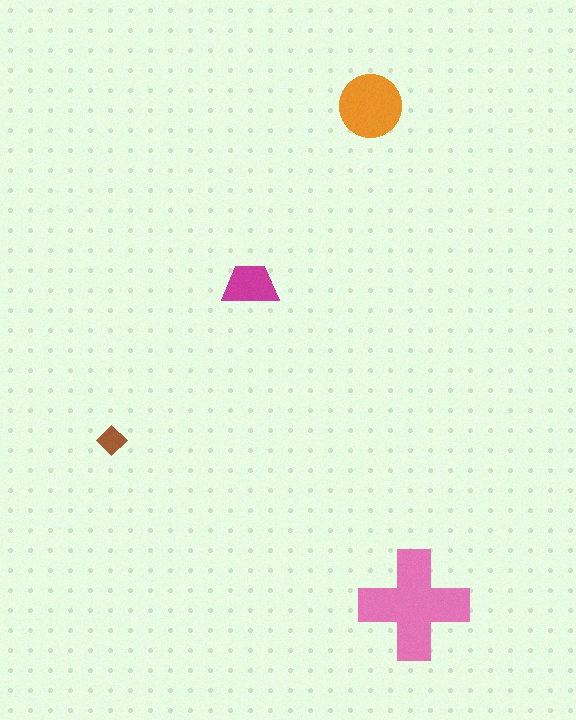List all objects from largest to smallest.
The pink cross, the orange circle, the magenta trapezoid, the brown diamond.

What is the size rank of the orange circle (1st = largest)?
2nd.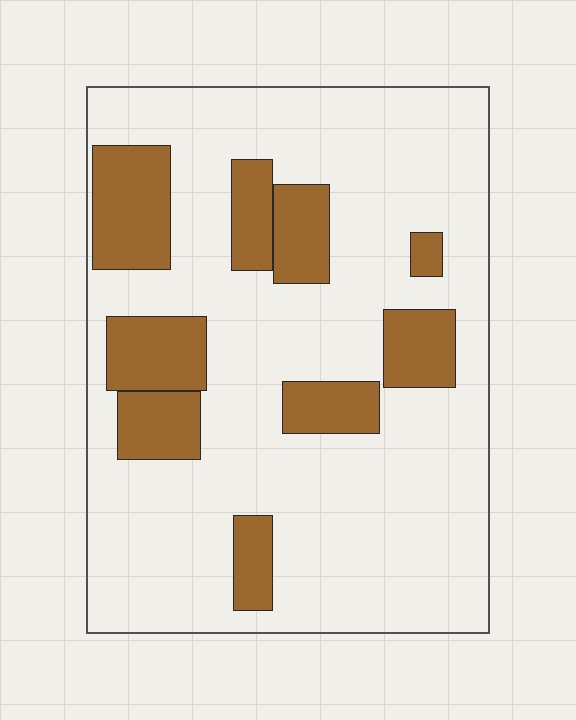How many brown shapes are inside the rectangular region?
9.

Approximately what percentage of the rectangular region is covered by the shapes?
Approximately 25%.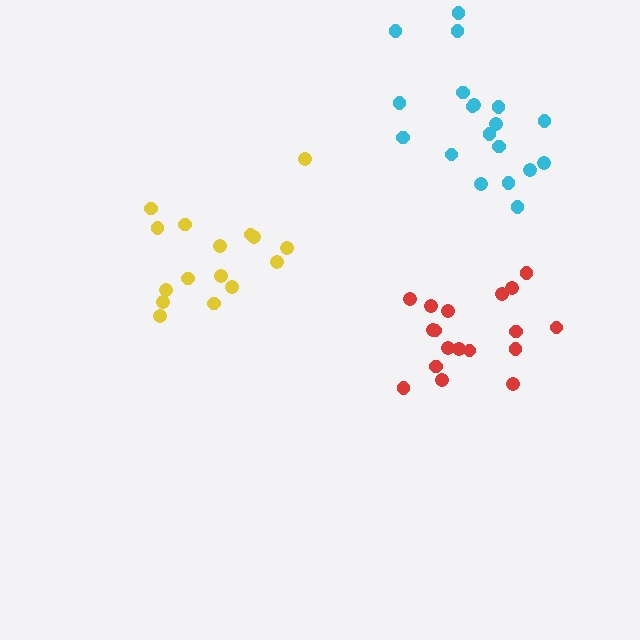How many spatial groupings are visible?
There are 3 spatial groupings.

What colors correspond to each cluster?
The clusters are colored: cyan, yellow, red.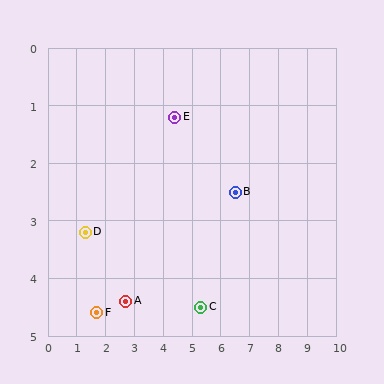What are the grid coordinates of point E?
Point E is at approximately (4.4, 1.2).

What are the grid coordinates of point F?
Point F is at approximately (1.7, 4.6).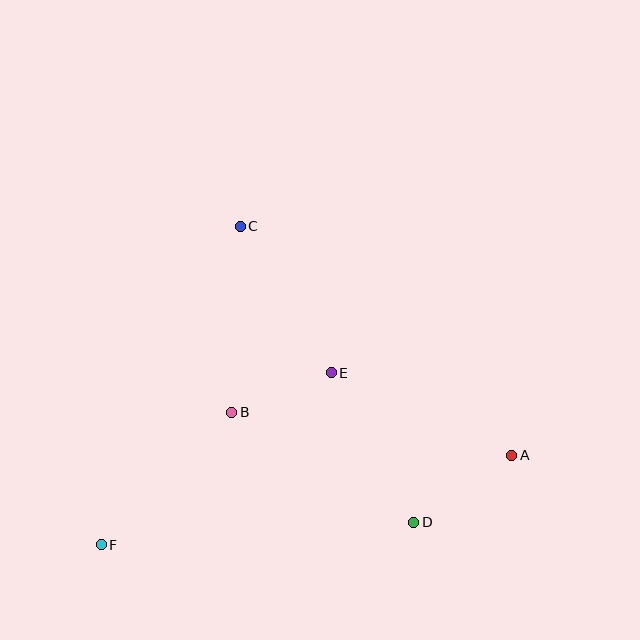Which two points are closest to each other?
Points B and E are closest to each other.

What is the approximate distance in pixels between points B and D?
The distance between B and D is approximately 212 pixels.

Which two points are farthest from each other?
Points A and F are farthest from each other.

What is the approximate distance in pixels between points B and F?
The distance between B and F is approximately 186 pixels.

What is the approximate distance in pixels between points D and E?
The distance between D and E is approximately 171 pixels.